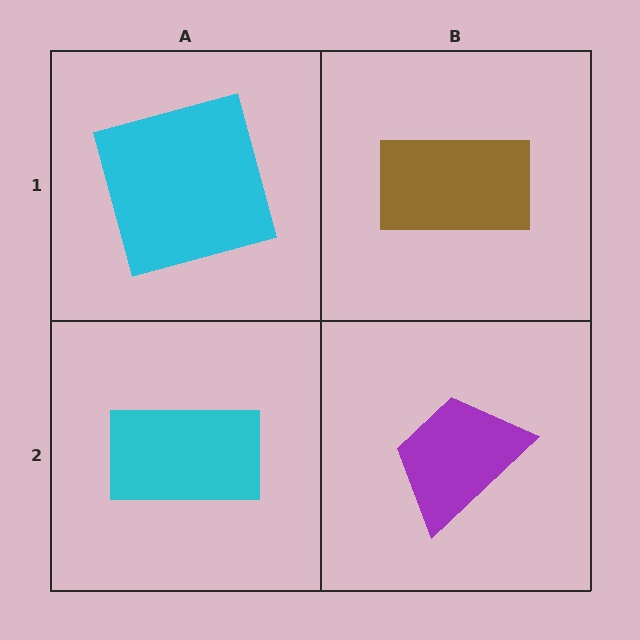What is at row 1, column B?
A brown rectangle.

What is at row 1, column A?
A cyan square.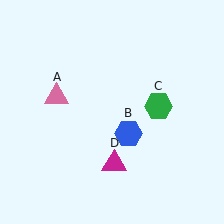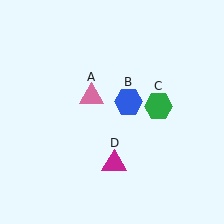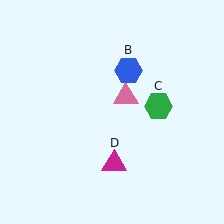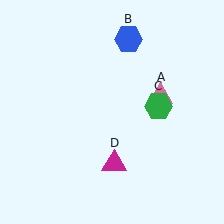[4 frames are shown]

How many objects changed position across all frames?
2 objects changed position: pink triangle (object A), blue hexagon (object B).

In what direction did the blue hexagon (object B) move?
The blue hexagon (object B) moved up.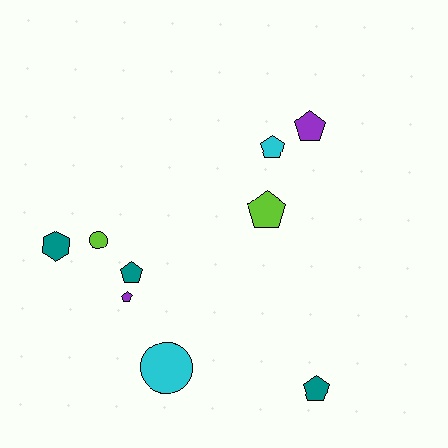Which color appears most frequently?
Teal, with 3 objects.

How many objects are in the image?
There are 9 objects.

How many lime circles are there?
There is 1 lime circle.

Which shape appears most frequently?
Pentagon, with 6 objects.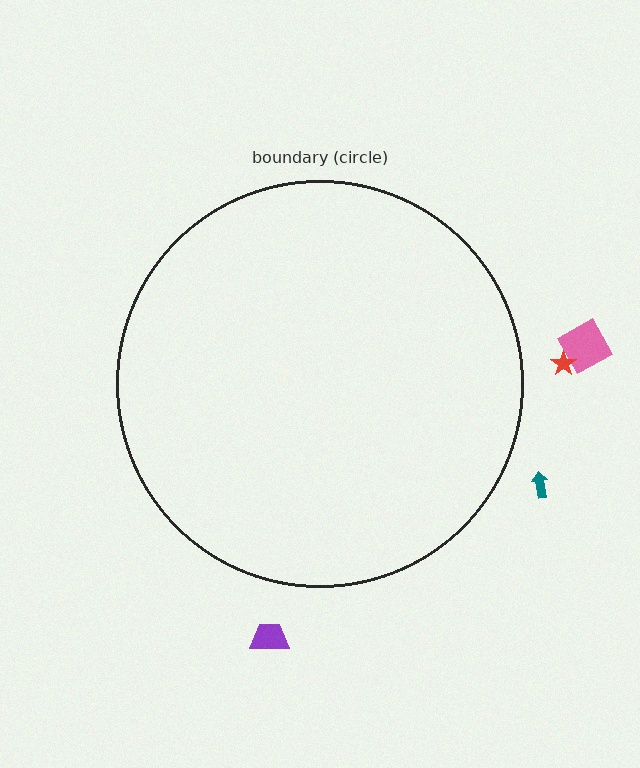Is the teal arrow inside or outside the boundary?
Outside.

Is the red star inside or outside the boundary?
Outside.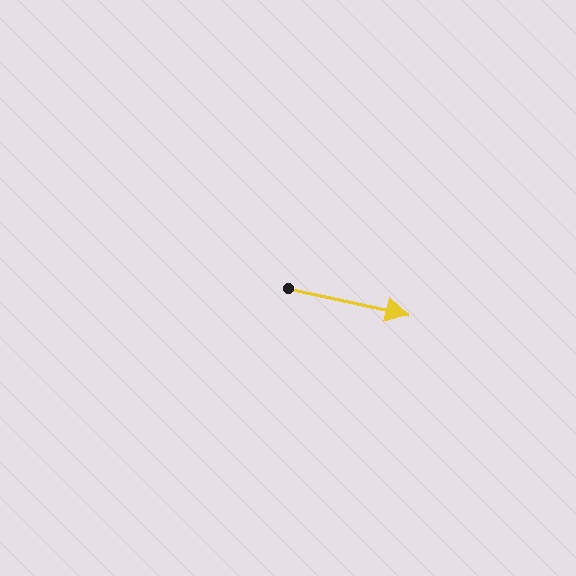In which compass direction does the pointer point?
East.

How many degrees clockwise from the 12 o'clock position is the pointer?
Approximately 102 degrees.